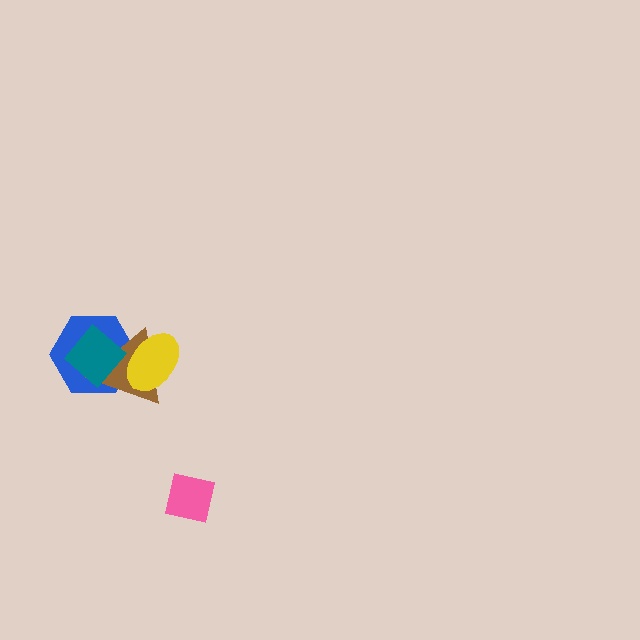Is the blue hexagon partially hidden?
Yes, it is partially covered by another shape.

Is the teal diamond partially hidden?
No, no other shape covers it.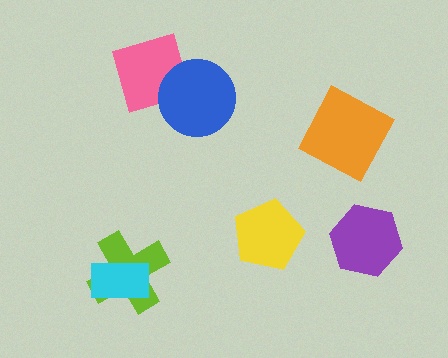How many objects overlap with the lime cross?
1 object overlaps with the lime cross.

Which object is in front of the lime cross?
The cyan rectangle is in front of the lime cross.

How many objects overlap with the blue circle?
1 object overlaps with the blue circle.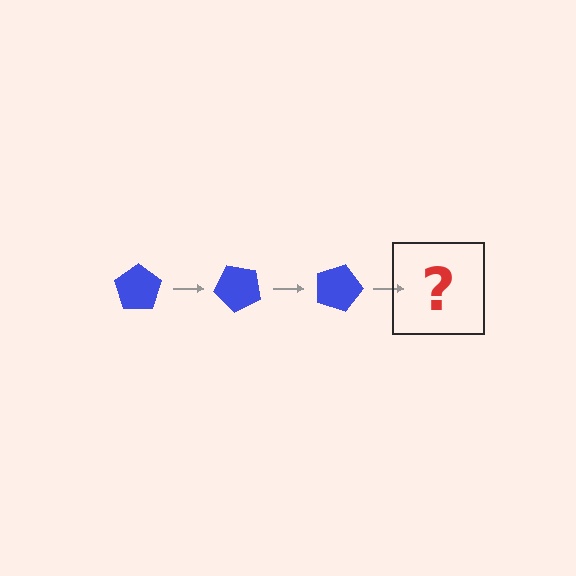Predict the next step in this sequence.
The next step is a blue pentagon rotated 135 degrees.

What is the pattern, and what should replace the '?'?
The pattern is that the pentagon rotates 45 degrees each step. The '?' should be a blue pentagon rotated 135 degrees.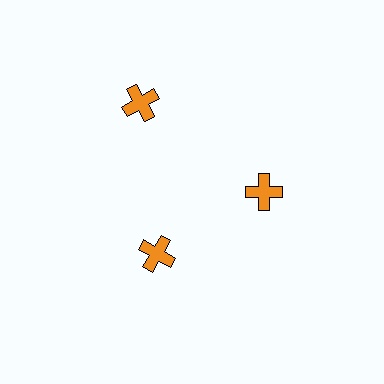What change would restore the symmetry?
The symmetry would be restored by moving it inward, back onto the ring so that all 3 crosses sit at equal angles and equal distance from the center.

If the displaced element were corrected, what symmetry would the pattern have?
It would have 3-fold rotational symmetry — the pattern would map onto itself every 120 degrees.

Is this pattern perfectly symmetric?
No. The 3 orange crosses are arranged in a ring, but one element near the 11 o'clock position is pushed outward from the center, breaking the 3-fold rotational symmetry.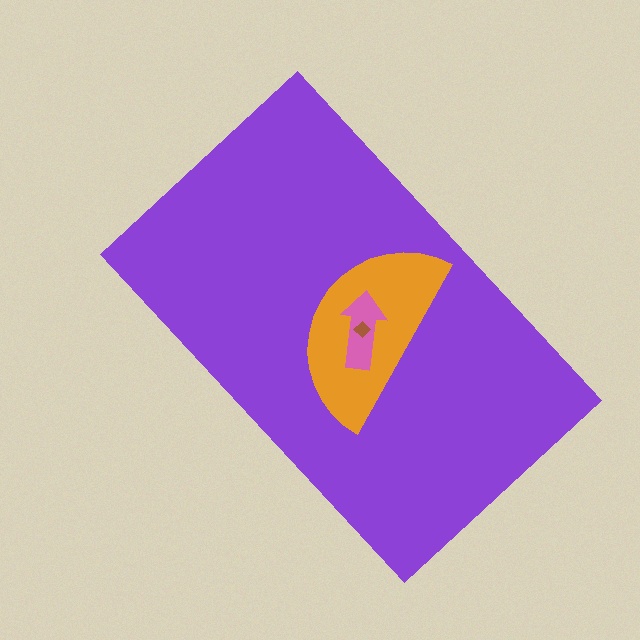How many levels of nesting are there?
4.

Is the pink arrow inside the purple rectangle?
Yes.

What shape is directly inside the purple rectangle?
The orange semicircle.